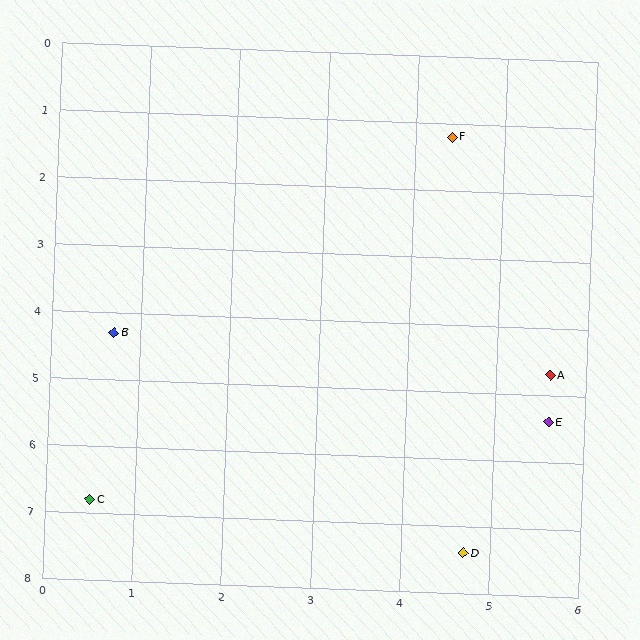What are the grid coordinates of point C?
Point C is at approximately (0.5, 6.8).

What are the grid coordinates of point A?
Point A is at approximately (5.6, 4.7).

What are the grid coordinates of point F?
Point F is at approximately (4.4, 1.2).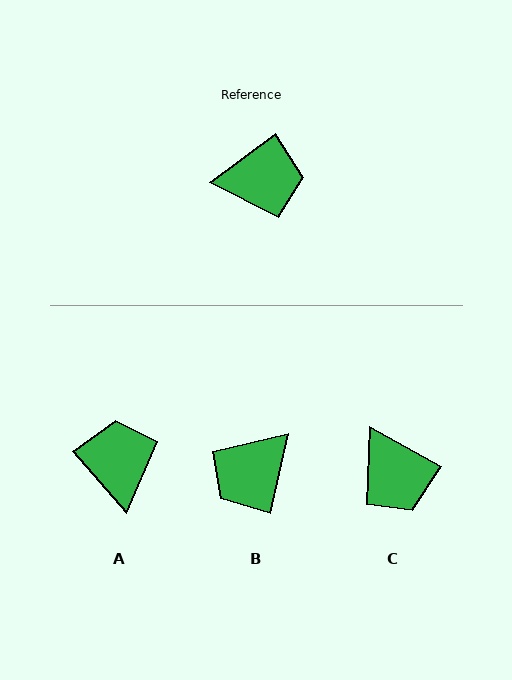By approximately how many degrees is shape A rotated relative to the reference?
Approximately 95 degrees counter-clockwise.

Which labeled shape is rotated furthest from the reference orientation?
B, about 139 degrees away.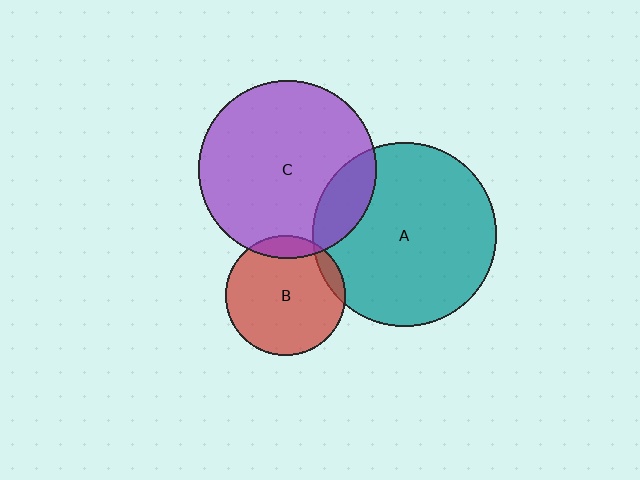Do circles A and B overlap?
Yes.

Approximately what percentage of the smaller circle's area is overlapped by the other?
Approximately 10%.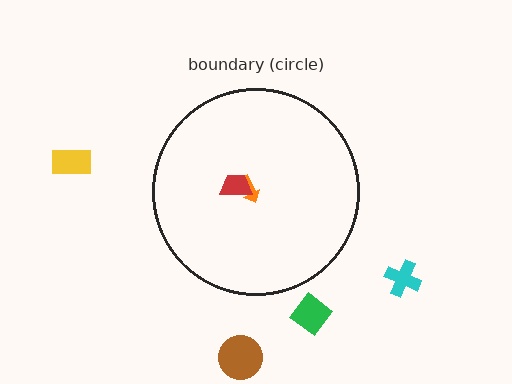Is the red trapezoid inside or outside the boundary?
Inside.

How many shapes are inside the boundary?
2 inside, 4 outside.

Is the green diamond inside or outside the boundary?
Outside.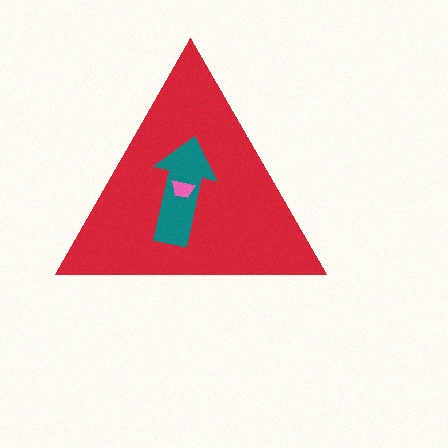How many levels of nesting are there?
3.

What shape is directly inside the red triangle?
The teal arrow.